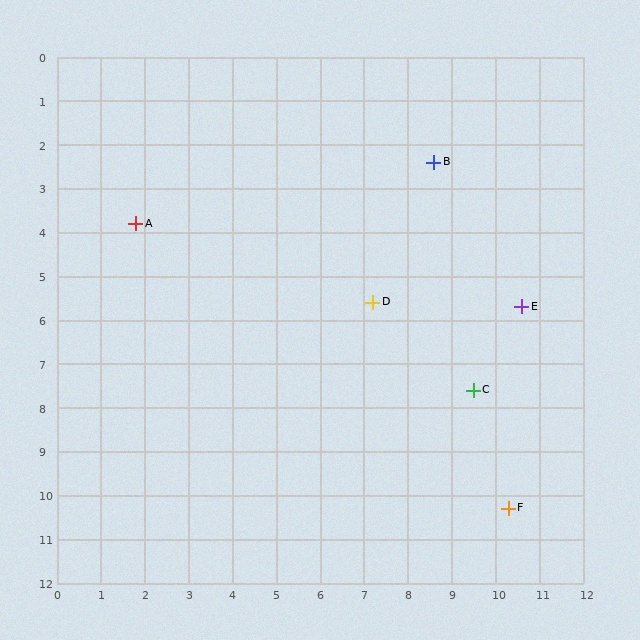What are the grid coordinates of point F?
Point F is at approximately (10.3, 10.3).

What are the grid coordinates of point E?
Point E is at approximately (10.6, 5.7).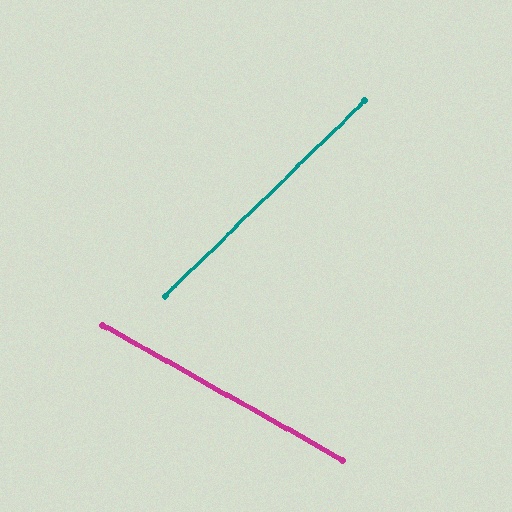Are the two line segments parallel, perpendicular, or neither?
Neither parallel nor perpendicular — they differ by about 74°.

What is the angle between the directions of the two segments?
Approximately 74 degrees.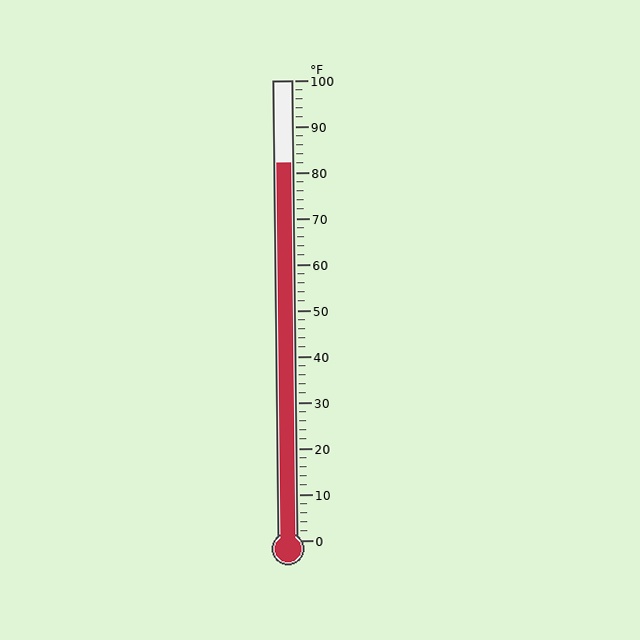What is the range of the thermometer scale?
The thermometer scale ranges from 0°F to 100°F.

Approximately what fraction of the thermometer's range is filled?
The thermometer is filled to approximately 80% of its range.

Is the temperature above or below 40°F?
The temperature is above 40°F.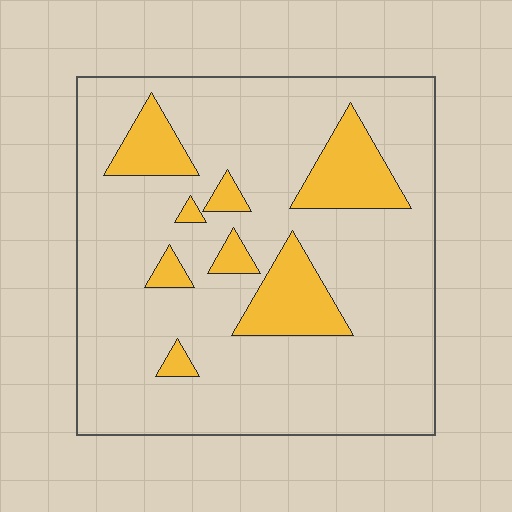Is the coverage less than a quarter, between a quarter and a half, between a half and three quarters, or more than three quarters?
Less than a quarter.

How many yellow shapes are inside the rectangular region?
8.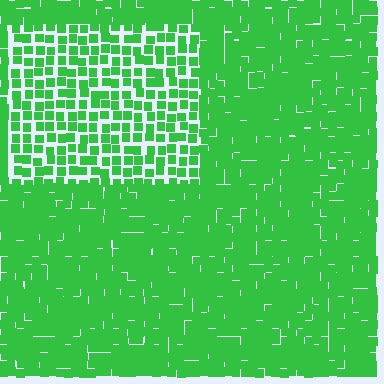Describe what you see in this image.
The image contains small green elements arranged at two different densities. A rectangle-shaped region is visible where the elements are less densely packed than the surrounding area.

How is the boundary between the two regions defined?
The boundary is defined by a change in element density (approximately 1.9x ratio). All elements are the same color, size, and shape.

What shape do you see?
I see a rectangle.